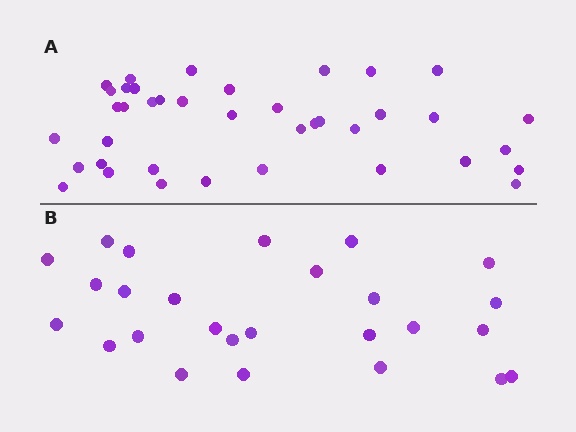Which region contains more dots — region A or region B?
Region A (the top region) has more dots.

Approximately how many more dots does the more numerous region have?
Region A has approximately 15 more dots than region B.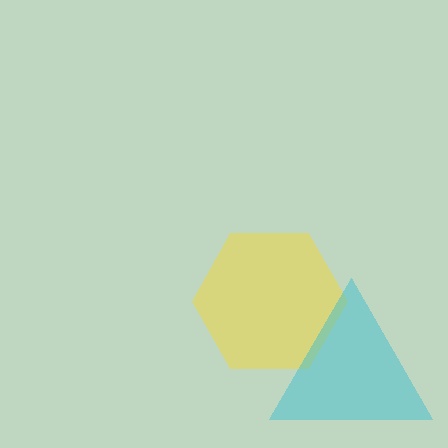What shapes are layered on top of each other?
The layered shapes are: a yellow hexagon, a cyan triangle.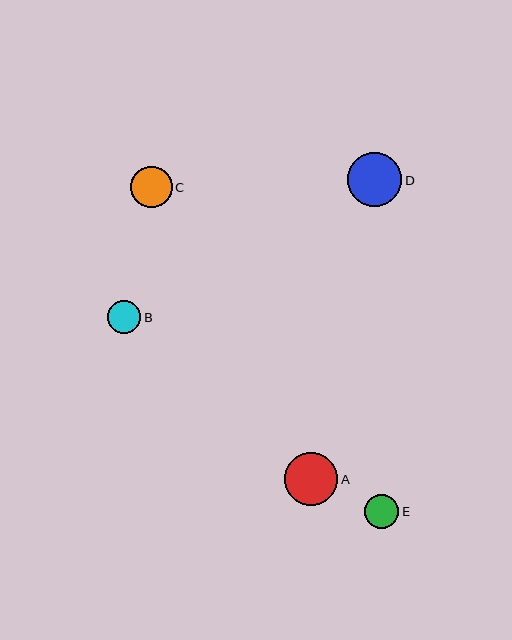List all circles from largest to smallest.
From largest to smallest: D, A, C, E, B.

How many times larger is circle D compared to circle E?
Circle D is approximately 1.6 times the size of circle E.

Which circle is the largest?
Circle D is the largest with a size of approximately 54 pixels.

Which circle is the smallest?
Circle B is the smallest with a size of approximately 33 pixels.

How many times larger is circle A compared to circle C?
Circle A is approximately 1.3 times the size of circle C.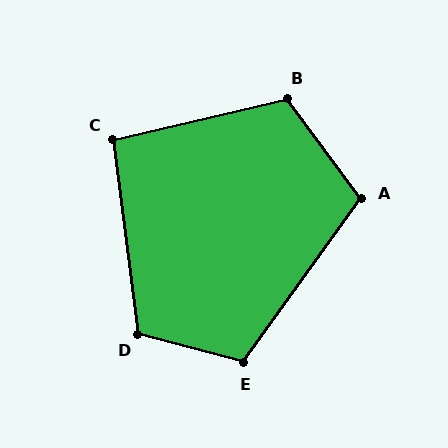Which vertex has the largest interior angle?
B, at approximately 114 degrees.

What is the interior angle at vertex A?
Approximately 107 degrees (obtuse).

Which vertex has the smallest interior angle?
C, at approximately 96 degrees.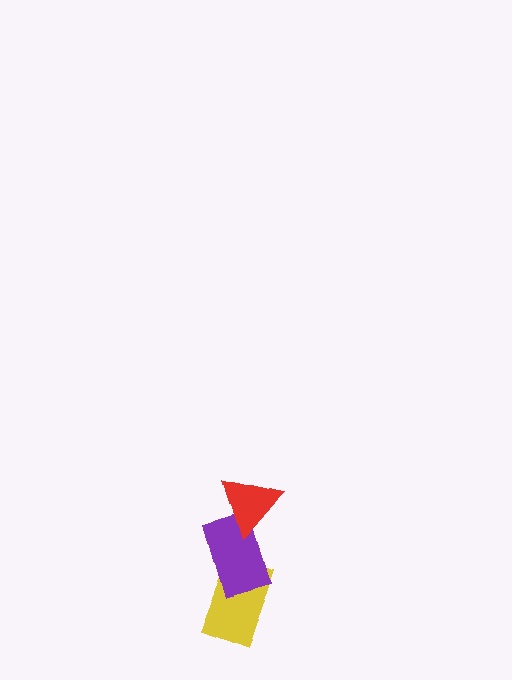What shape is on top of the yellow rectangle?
The purple rectangle is on top of the yellow rectangle.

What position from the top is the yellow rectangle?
The yellow rectangle is 3rd from the top.